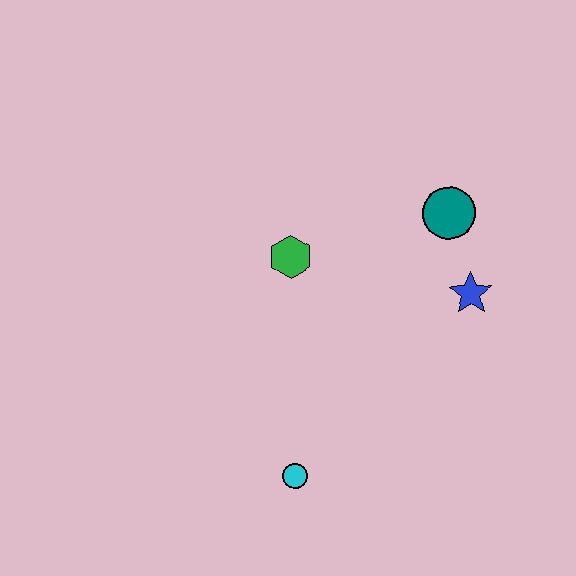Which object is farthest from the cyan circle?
The teal circle is farthest from the cyan circle.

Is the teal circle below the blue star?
No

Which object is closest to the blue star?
The teal circle is closest to the blue star.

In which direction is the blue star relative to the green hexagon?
The blue star is to the right of the green hexagon.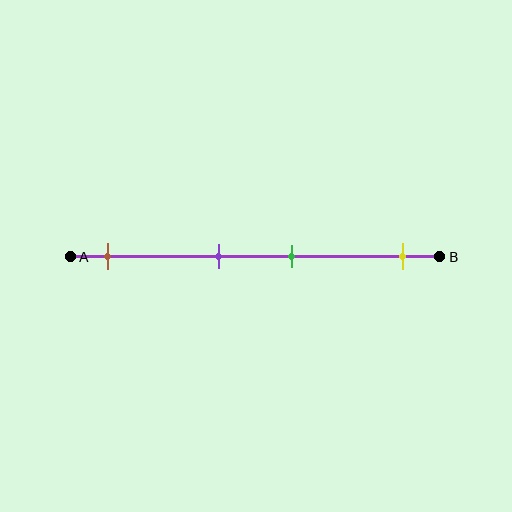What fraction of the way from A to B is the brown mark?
The brown mark is approximately 10% (0.1) of the way from A to B.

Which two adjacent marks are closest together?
The purple and green marks are the closest adjacent pair.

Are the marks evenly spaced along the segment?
No, the marks are not evenly spaced.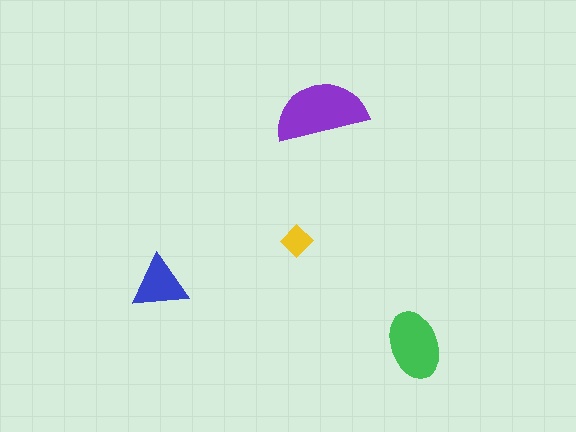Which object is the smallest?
The yellow diamond.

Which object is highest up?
The purple semicircle is topmost.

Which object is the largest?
The purple semicircle.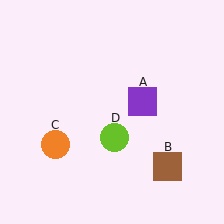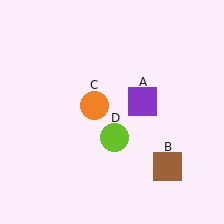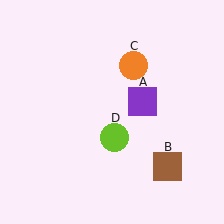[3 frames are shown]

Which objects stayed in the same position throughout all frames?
Purple square (object A) and brown square (object B) and lime circle (object D) remained stationary.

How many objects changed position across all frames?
1 object changed position: orange circle (object C).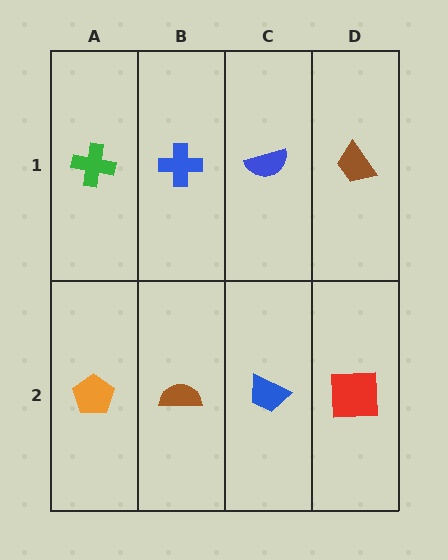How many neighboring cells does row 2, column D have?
2.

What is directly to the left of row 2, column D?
A blue trapezoid.